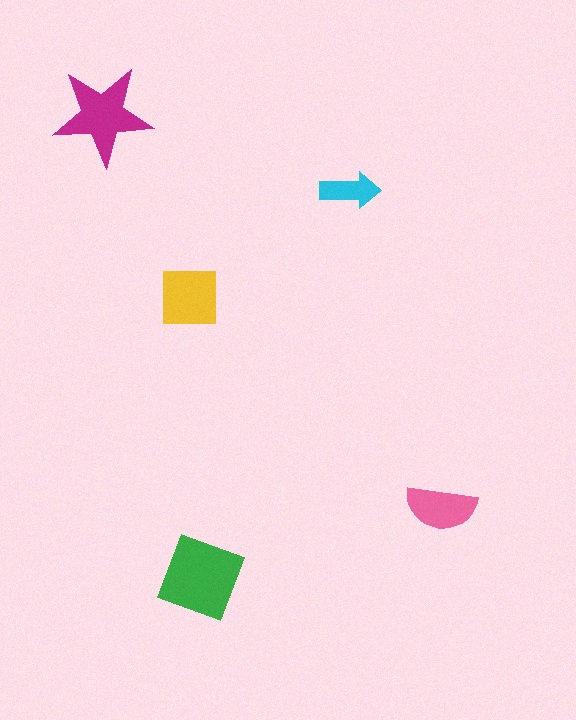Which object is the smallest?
The cyan arrow.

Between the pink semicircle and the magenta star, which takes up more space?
The magenta star.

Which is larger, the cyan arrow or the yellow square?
The yellow square.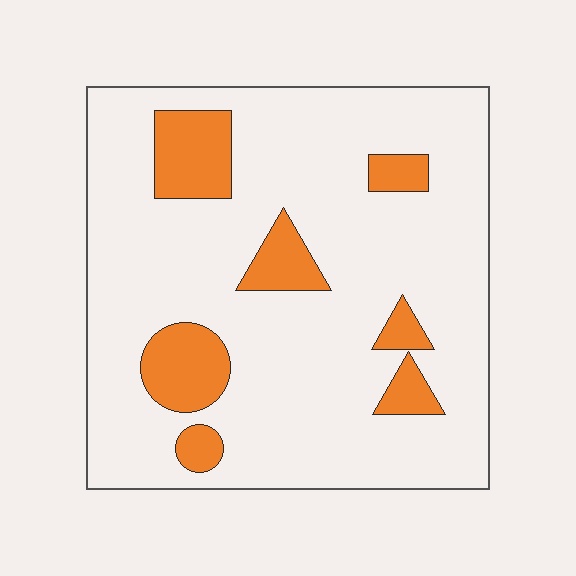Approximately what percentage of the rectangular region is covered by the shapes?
Approximately 15%.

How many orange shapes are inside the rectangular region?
7.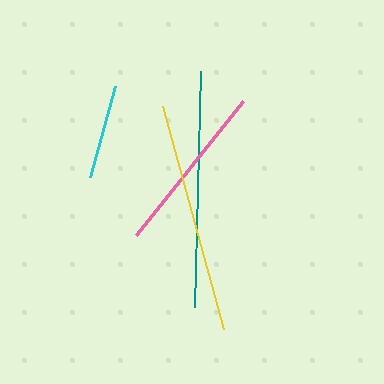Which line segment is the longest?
The teal line is the longest at approximately 236 pixels.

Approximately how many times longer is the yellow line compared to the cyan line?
The yellow line is approximately 2.4 times the length of the cyan line.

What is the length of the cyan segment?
The cyan segment is approximately 95 pixels long.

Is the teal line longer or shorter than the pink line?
The teal line is longer than the pink line.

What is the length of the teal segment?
The teal segment is approximately 236 pixels long.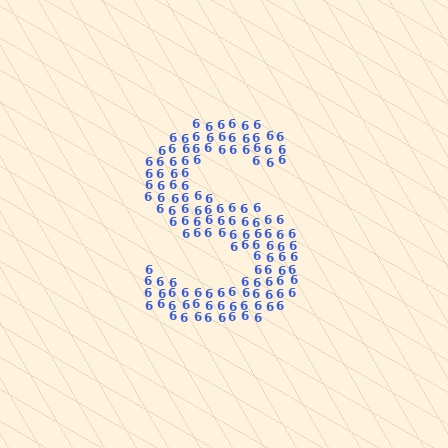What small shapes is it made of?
It is made of small digit 6's.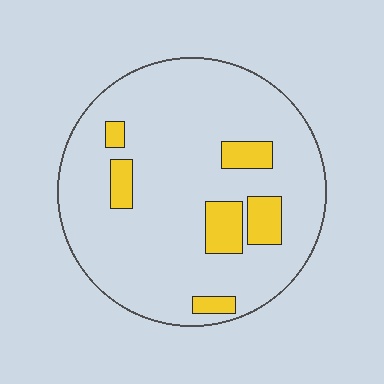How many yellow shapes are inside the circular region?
6.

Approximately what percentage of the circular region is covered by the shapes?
Approximately 15%.